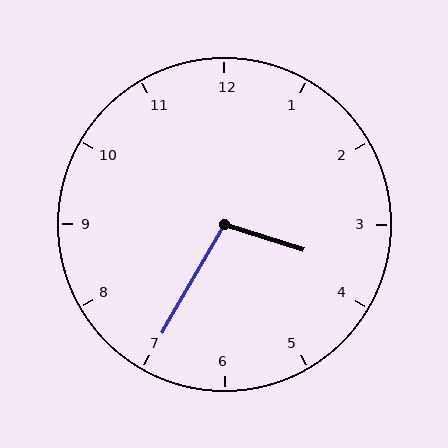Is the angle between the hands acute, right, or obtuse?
It is obtuse.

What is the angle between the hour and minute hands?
Approximately 102 degrees.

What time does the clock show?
3:35.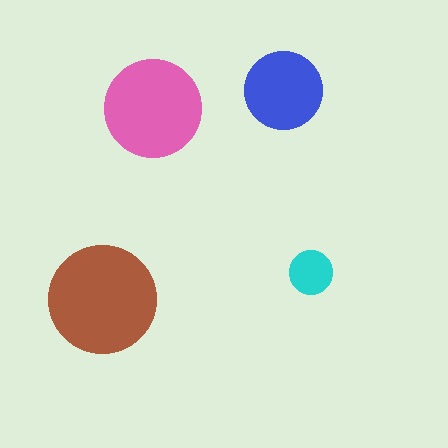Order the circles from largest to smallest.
the brown one, the pink one, the blue one, the cyan one.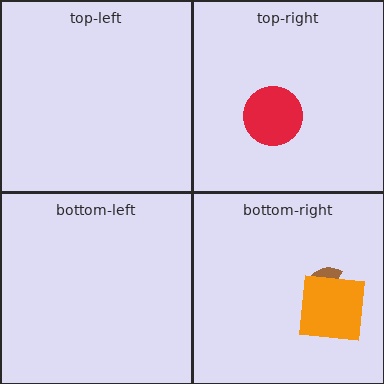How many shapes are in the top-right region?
1.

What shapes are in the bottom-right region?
The brown semicircle, the orange square.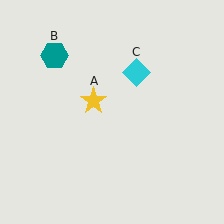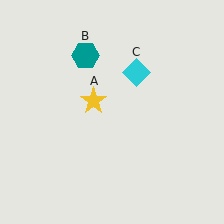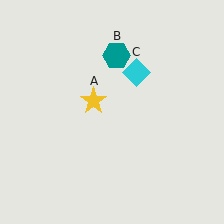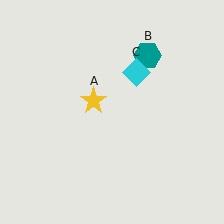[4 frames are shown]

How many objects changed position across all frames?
1 object changed position: teal hexagon (object B).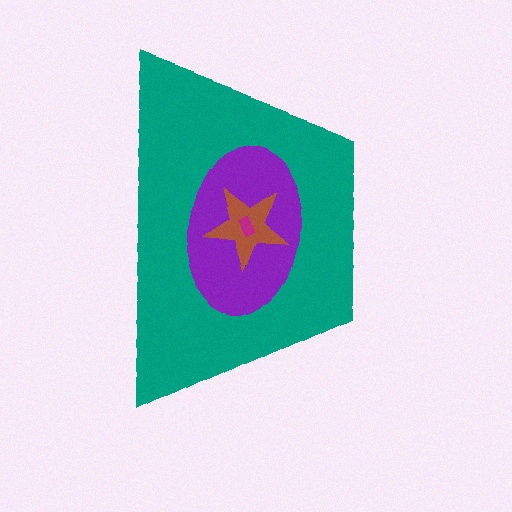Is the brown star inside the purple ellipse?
Yes.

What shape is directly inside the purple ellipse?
The brown star.